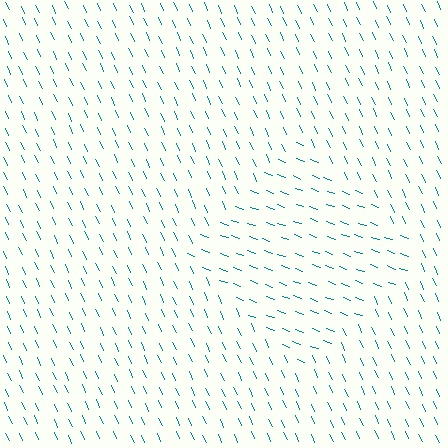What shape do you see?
I see a diamond.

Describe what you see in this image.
The image is filled with small teal line segments. A diamond region in the image has lines oriented differently from the surrounding lines, creating a visible texture boundary.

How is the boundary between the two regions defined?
The boundary is defined purely by a change in line orientation (approximately 45 degrees difference). All lines are the same color and thickness.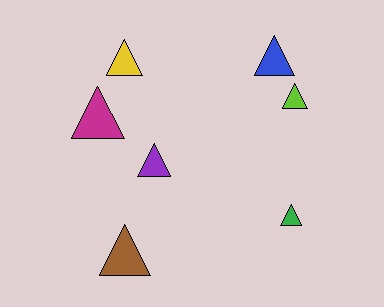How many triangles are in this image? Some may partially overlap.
There are 7 triangles.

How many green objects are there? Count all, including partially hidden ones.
There is 1 green object.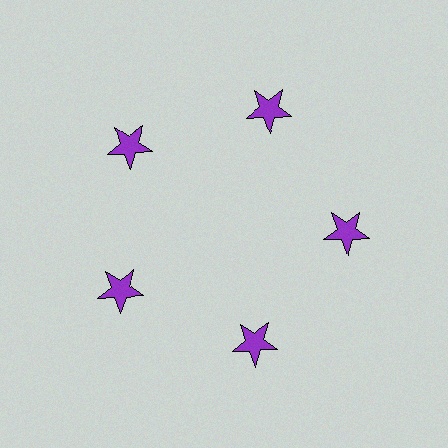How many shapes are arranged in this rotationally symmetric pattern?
There are 5 shapes, arranged in 5 groups of 1.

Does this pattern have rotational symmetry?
Yes, this pattern has 5-fold rotational symmetry. It looks the same after rotating 72 degrees around the center.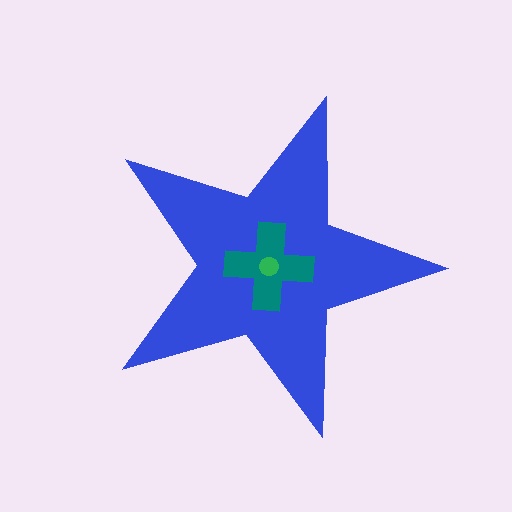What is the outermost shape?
The blue star.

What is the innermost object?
The green circle.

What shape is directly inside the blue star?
The teal cross.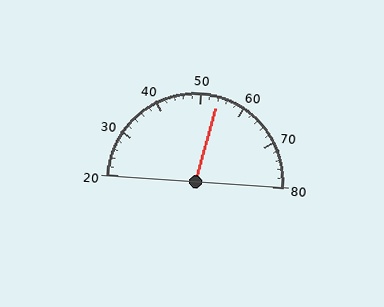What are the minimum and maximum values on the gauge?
The gauge ranges from 20 to 80.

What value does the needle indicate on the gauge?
The needle indicates approximately 54.